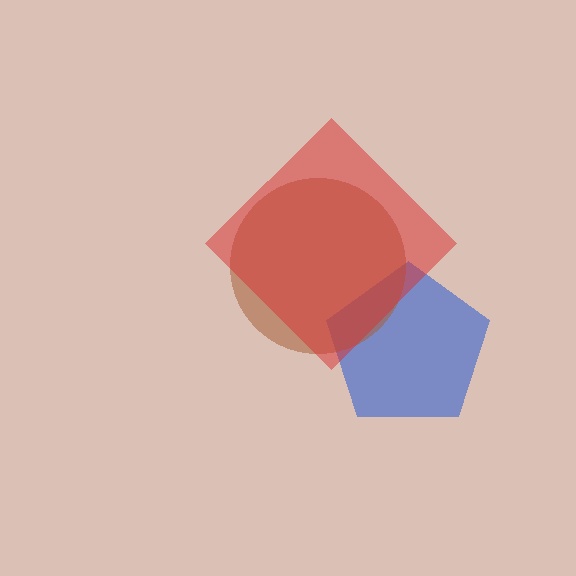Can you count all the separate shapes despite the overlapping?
Yes, there are 3 separate shapes.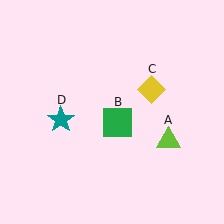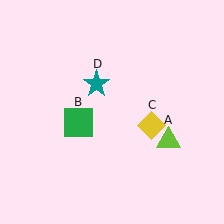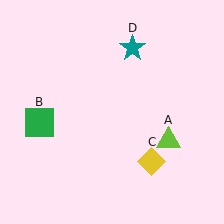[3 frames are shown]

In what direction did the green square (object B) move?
The green square (object B) moved left.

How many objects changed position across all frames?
3 objects changed position: green square (object B), yellow diamond (object C), teal star (object D).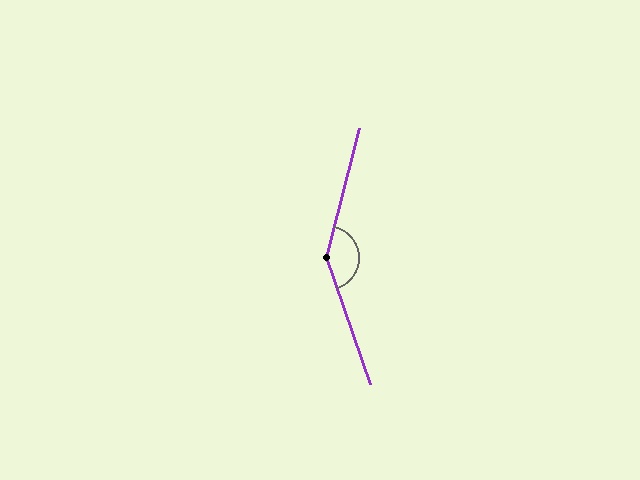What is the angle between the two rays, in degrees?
Approximately 147 degrees.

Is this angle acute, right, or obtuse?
It is obtuse.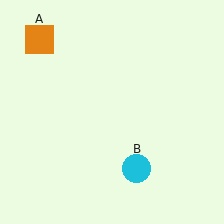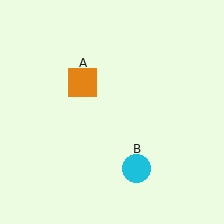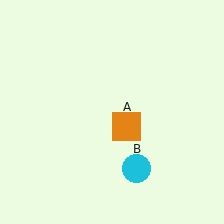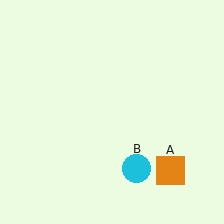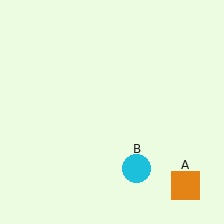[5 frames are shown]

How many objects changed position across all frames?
1 object changed position: orange square (object A).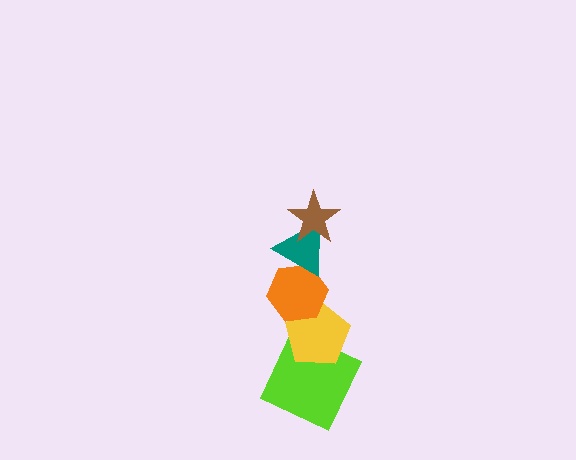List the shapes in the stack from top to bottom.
From top to bottom: the brown star, the teal triangle, the orange hexagon, the yellow pentagon, the lime square.